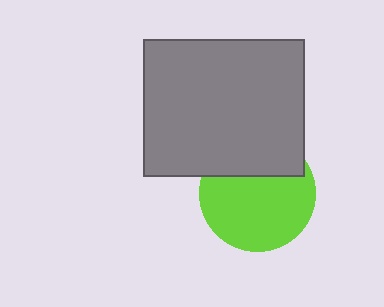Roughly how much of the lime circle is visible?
Most of it is visible (roughly 68%).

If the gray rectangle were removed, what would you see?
You would see the complete lime circle.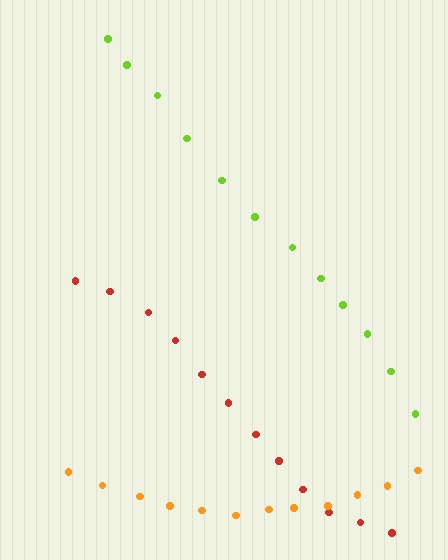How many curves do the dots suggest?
There are 3 distinct paths.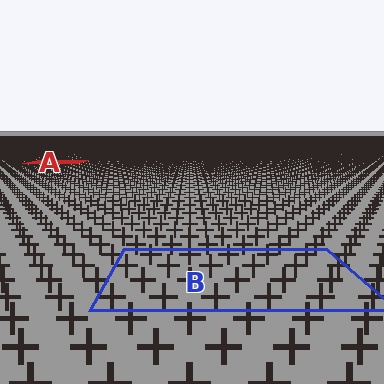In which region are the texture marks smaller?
The texture marks are smaller in region A, because it is farther away.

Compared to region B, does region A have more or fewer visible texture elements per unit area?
Region A has more texture elements per unit area — they are packed more densely because it is farther away.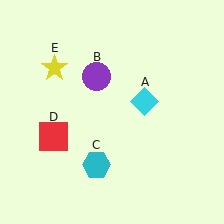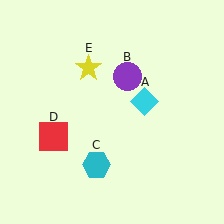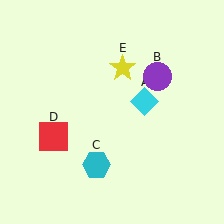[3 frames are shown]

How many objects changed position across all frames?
2 objects changed position: purple circle (object B), yellow star (object E).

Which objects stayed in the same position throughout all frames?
Cyan diamond (object A) and cyan hexagon (object C) and red square (object D) remained stationary.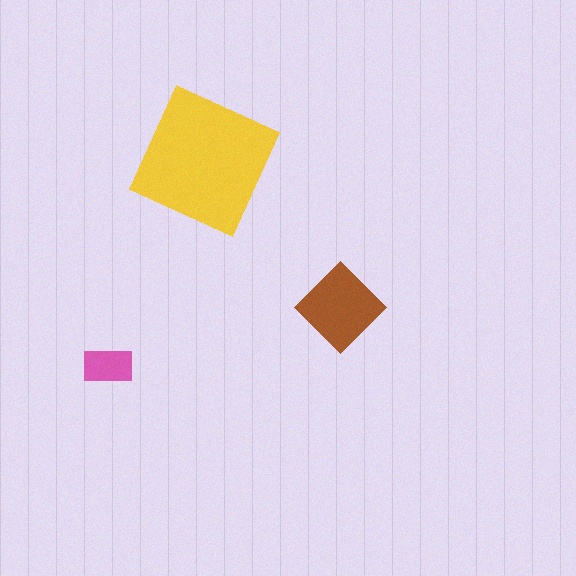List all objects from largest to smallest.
The yellow square, the brown diamond, the pink rectangle.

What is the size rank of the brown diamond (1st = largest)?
2nd.